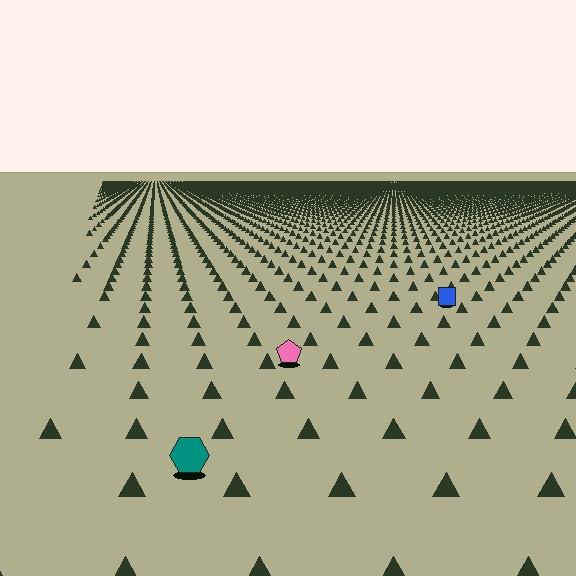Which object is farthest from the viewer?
The blue square is farthest from the viewer. It appears smaller and the ground texture around it is denser.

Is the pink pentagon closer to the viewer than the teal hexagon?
No. The teal hexagon is closer — you can tell from the texture gradient: the ground texture is coarser near it.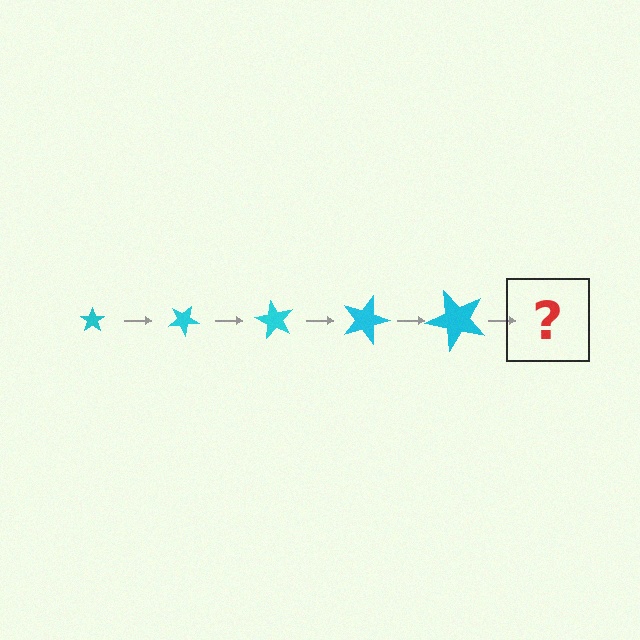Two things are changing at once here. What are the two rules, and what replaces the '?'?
The two rules are that the star grows larger each step and it rotates 30 degrees each step. The '?' should be a star, larger than the previous one and rotated 150 degrees from the start.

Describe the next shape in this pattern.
It should be a star, larger than the previous one and rotated 150 degrees from the start.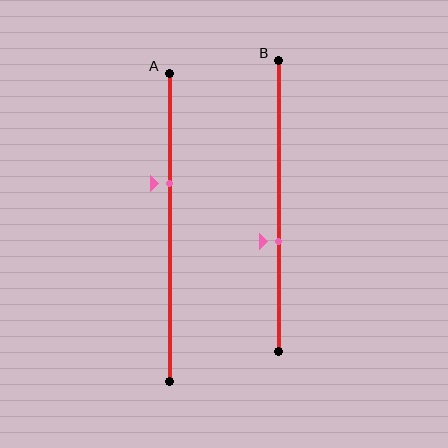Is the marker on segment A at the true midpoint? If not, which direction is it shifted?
No, the marker on segment A is shifted upward by about 14% of the segment length.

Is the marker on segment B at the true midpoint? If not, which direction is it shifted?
No, the marker on segment B is shifted downward by about 12% of the segment length.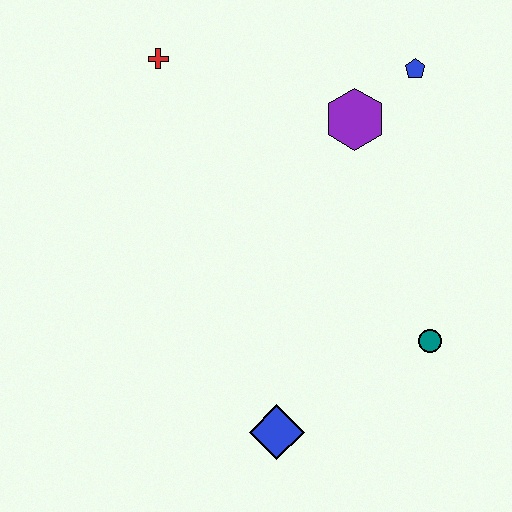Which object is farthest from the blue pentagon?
The blue diamond is farthest from the blue pentagon.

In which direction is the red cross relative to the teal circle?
The red cross is above the teal circle.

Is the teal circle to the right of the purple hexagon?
Yes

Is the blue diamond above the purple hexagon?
No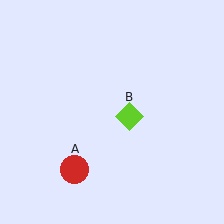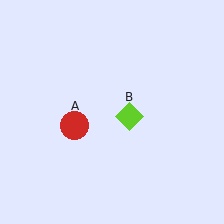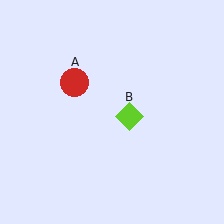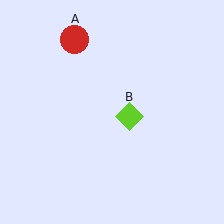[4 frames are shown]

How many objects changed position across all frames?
1 object changed position: red circle (object A).